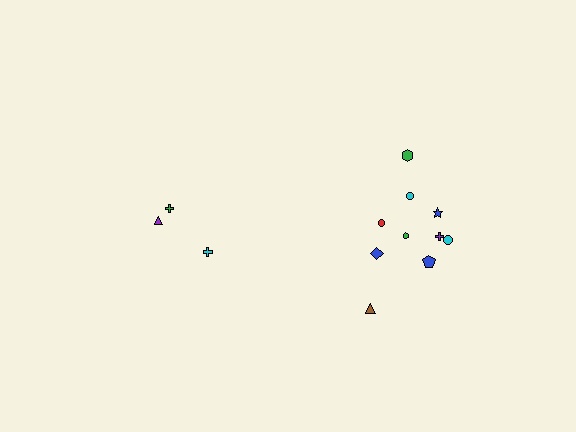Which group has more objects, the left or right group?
The right group.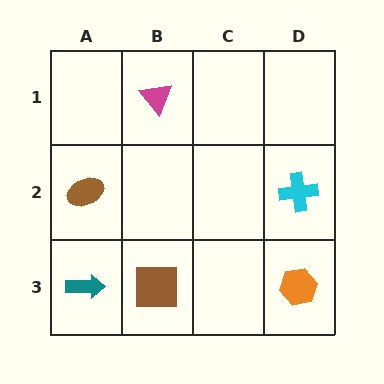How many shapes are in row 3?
3 shapes.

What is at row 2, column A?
A brown ellipse.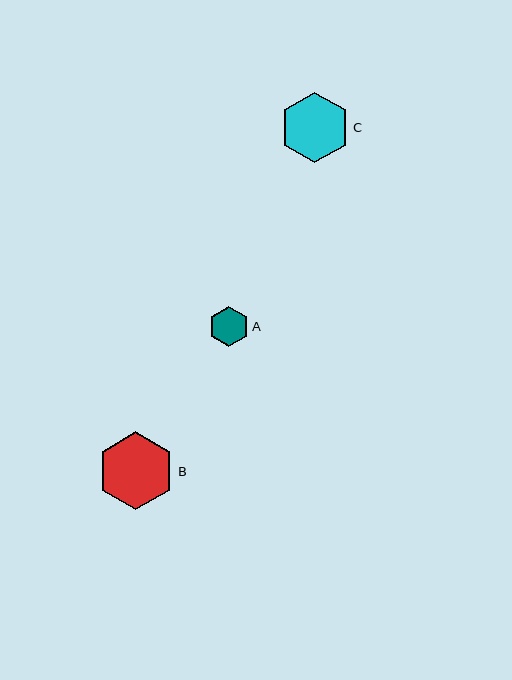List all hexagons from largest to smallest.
From largest to smallest: B, C, A.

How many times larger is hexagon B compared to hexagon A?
Hexagon B is approximately 1.9 times the size of hexagon A.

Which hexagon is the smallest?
Hexagon A is the smallest with a size of approximately 40 pixels.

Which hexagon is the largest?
Hexagon B is the largest with a size of approximately 78 pixels.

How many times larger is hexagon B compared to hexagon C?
Hexagon B is approximately 1.1 times the size of hexagon C.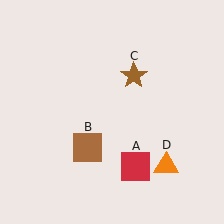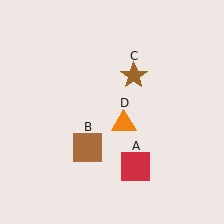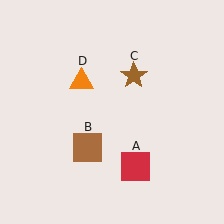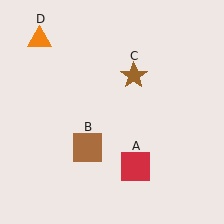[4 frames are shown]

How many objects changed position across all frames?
1 object changed position: orange triangle (object D).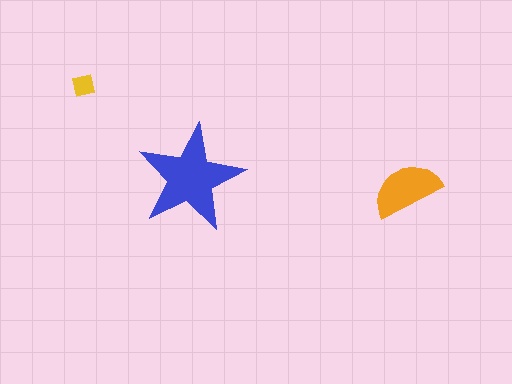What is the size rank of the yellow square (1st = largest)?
3rd.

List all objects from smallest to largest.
The yellow square, the orange semicircle, the blue star.